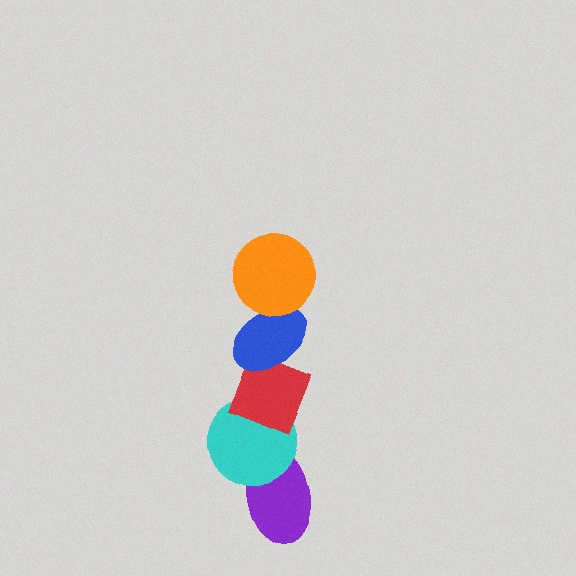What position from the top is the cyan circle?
The cyan circle is 4th from the top.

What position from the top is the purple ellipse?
The purple ellipse is 5th from the top.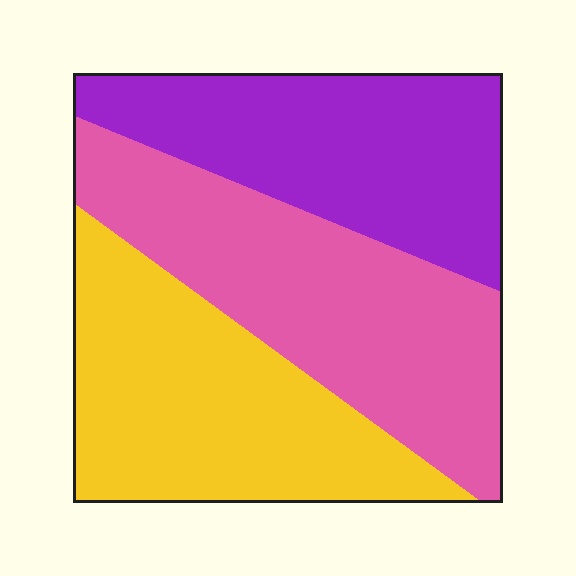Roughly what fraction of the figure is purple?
Purple takes up about one third (1/3) of the figure.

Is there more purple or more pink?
Pink.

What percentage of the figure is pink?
Pink takes up about three eighths (3/8) of the figure.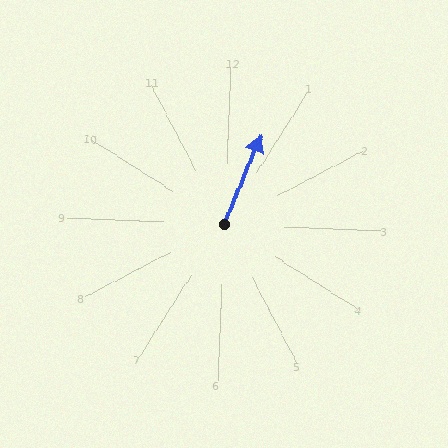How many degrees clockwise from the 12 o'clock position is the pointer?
Approximately 20 degrees.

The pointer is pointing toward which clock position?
Roughly 1 o'clock.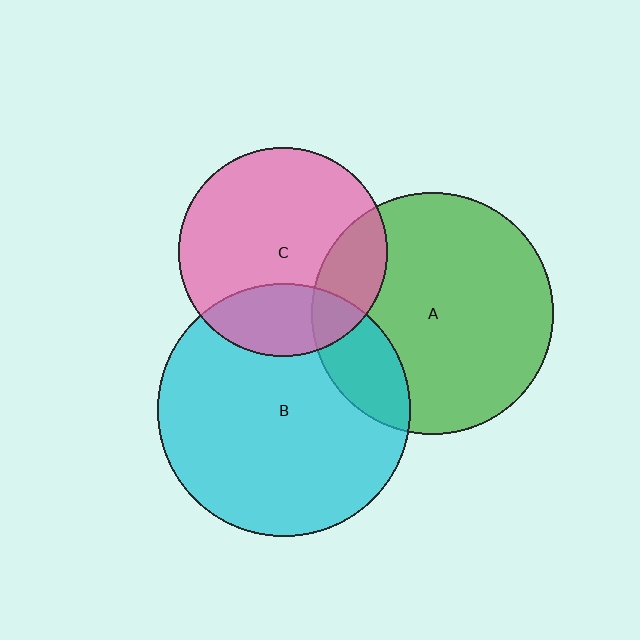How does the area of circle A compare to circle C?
Approximately 1.3 times.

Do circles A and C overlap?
Yes.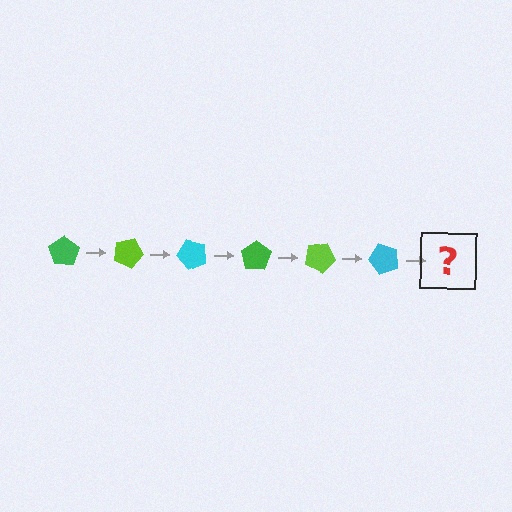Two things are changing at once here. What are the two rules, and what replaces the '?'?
The two rules are that it rotates 25 degrees each step and the color cycles through green, lime, and cyan. The '?' should be a green pentagon, rotated 150 degrees from the start.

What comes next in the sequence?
The next element should be a green pentagon, rotated 150 degrees from the start.